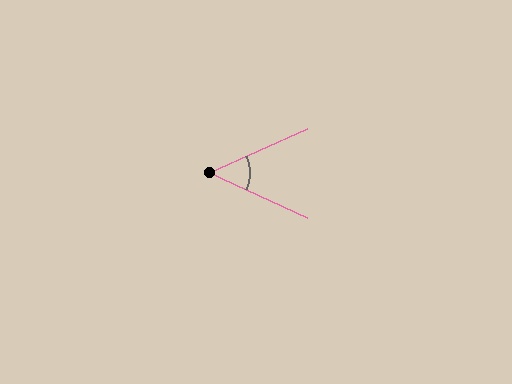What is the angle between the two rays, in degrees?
Approximately 49 degrees.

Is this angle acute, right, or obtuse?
It is acute.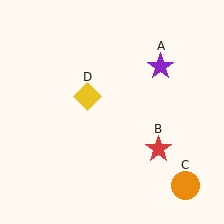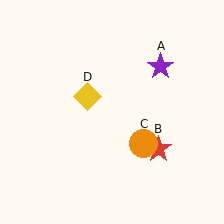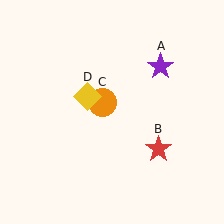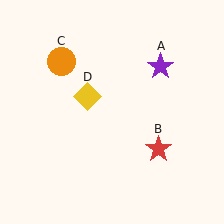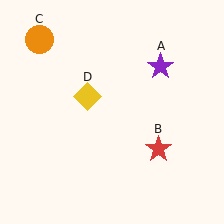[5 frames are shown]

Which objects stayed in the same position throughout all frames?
Purple star (object A) and red star (object B) and yellow diamond (object D) remained stationary.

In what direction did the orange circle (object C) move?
The orange circle (object C) moved up and to the left.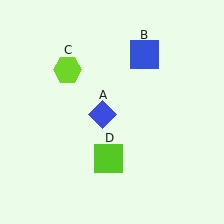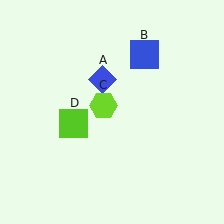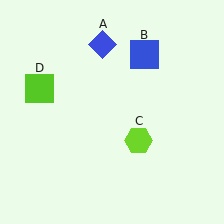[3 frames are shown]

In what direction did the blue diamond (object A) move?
The blue diamond (object A) moved up.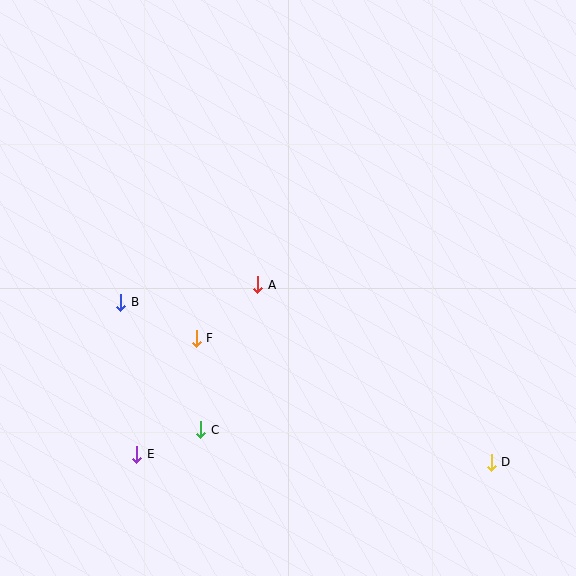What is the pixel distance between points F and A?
The distance between F and A is 81 pixels.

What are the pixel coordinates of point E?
Point E is at (136, 454).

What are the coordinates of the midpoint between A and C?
The midpoint between A and C is at (229, 357).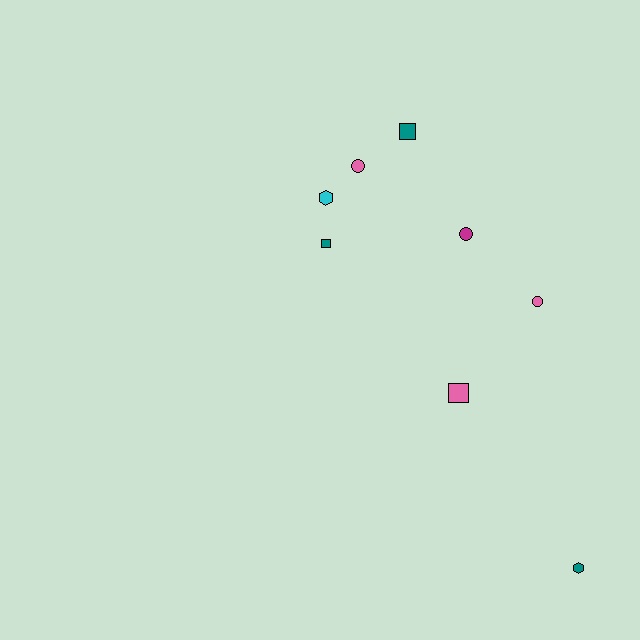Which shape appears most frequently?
Square, with 3 objects.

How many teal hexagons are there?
There is 1 teal hexagon.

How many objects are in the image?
There are 8 objects.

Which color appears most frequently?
Pink, with 3 objects.